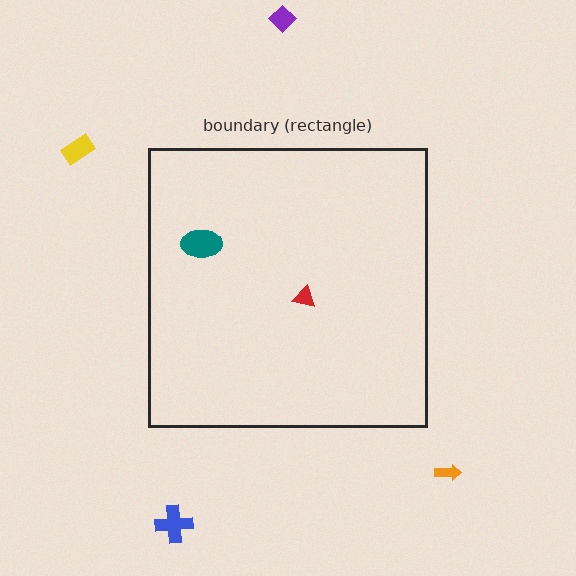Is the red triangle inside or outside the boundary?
Inside.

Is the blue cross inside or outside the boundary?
Outside.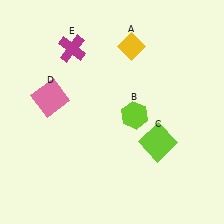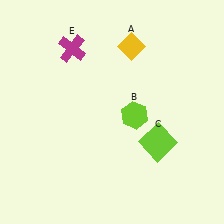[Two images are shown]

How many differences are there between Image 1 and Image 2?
There is 1 difference between the two images.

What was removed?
The pink square (D) was removed in Image 2.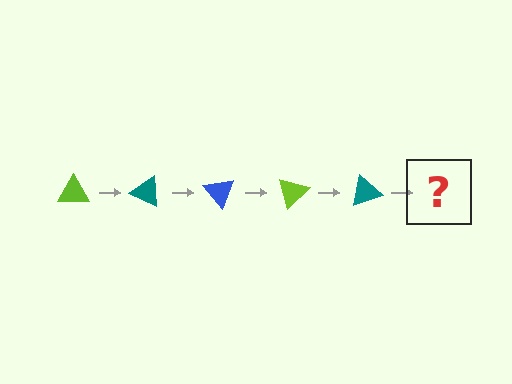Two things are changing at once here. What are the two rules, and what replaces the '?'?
The two rules are that it rotates 25 degrees each step and the color cycles through lime, teal, and blue. The '?' should be a blue triangle, rotated 125 degrees from the start.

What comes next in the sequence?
The next element should be a blue triangle, rotated 125 degrees from the start.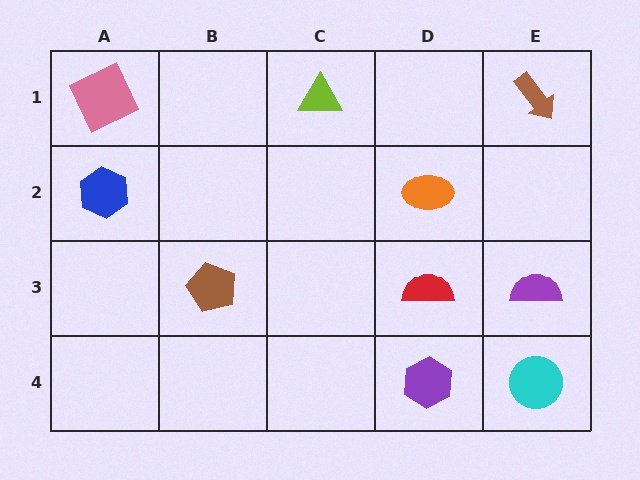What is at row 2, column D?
An orange ellipse.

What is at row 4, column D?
A purple hexagon.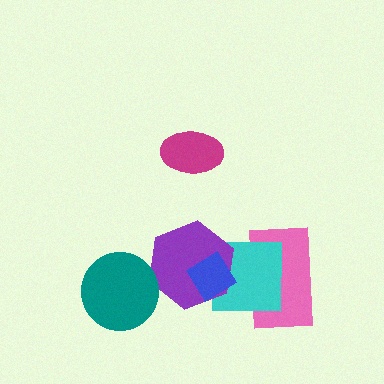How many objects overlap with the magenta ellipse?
0 objects overlap with the magenta ellipse.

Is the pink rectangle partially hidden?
Yes, it is partially covered by another shape.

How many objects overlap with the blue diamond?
2 objects overlap with the blue diamond.